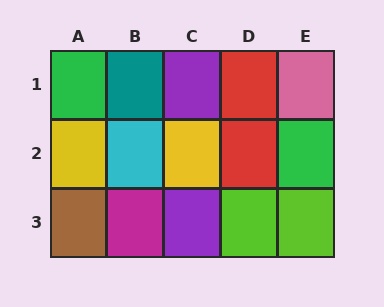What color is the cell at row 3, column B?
Magenta.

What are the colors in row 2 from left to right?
Yellow, cyan, yellow, red, green.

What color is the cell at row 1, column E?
Pink.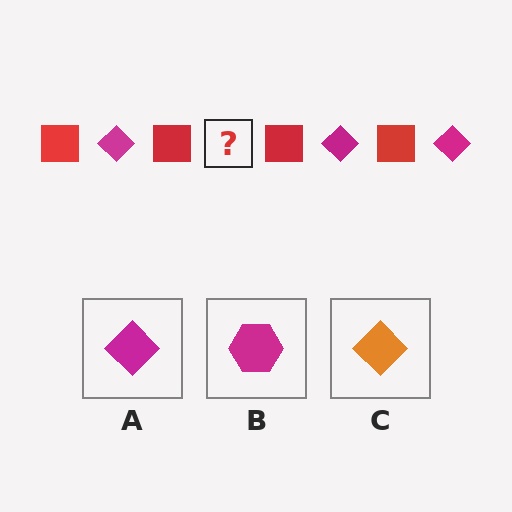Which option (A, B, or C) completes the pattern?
A.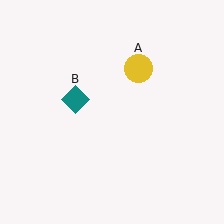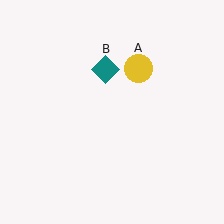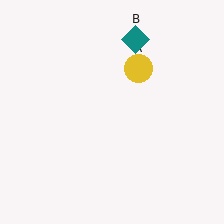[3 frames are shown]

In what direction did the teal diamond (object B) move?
The teal diamond (object B) moved up and to the right.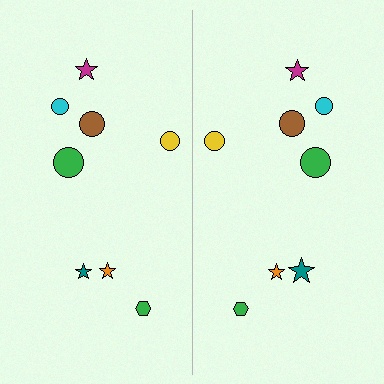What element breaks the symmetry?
The teal star on the right side has a different size than its mirror counterpart.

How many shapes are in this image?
There are 16 shapes in this image.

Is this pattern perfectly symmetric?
No, the pattern is not perfectly symmetric. The teal star on the right side has a different size than its mirror counterpart.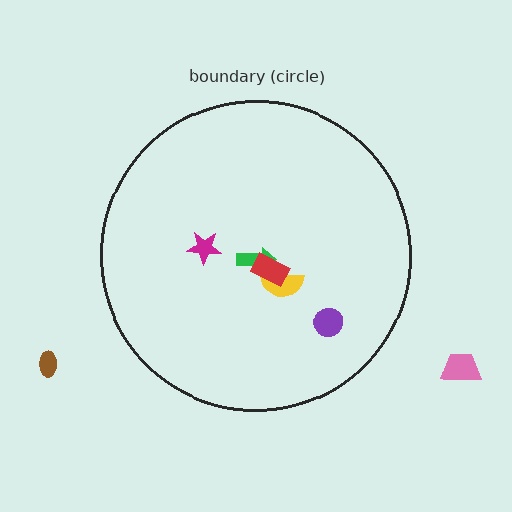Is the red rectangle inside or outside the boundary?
Inside.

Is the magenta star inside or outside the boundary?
Inside.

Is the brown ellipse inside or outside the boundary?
Outside.